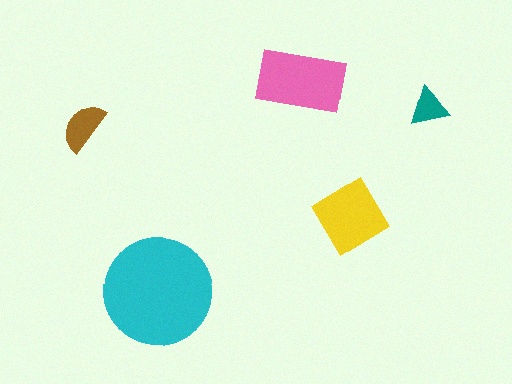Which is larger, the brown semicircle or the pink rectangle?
The pink rectangle.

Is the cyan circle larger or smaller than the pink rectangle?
Larger.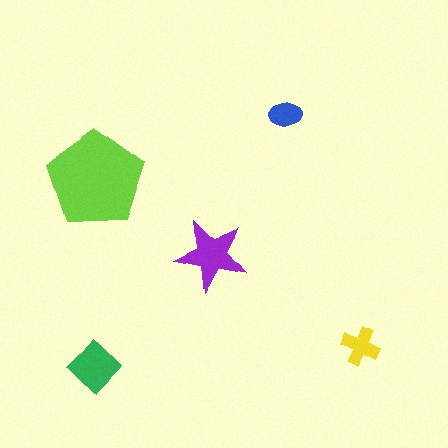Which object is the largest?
The lime pentagon.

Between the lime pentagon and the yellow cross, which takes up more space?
The lime pentagon.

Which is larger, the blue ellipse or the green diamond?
The green diamond.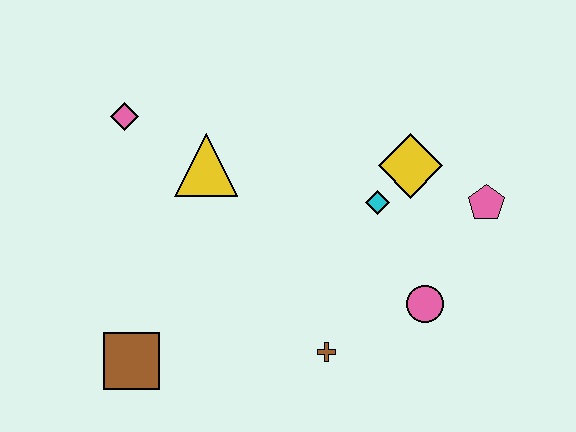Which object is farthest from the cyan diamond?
The brown square is farthest from the cyan diamond.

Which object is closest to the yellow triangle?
The pink diamond is closest to the yellow triangle.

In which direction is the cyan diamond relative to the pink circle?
The cyan diamond is above the pink circle.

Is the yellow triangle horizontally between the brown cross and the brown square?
Yes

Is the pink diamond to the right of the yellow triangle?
No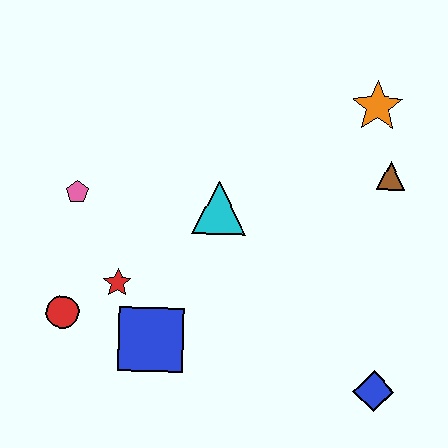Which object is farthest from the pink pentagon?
The blue diamond is farthest from the pink pentagon.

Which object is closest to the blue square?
The red star is closest to the blue square.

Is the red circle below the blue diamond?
No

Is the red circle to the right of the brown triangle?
No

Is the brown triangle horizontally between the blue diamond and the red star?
No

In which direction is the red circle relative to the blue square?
The red circle is to the left of the blue square.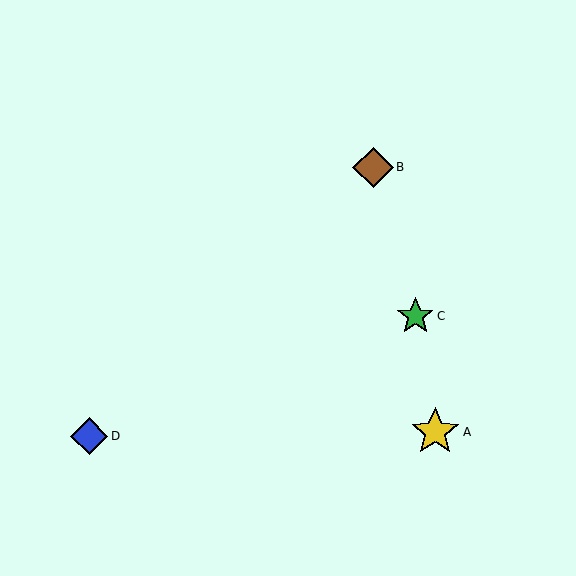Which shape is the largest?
The yellow star (labeled A) is the largest.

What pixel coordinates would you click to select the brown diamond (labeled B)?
Click at (373, 167) to select the brown diamond B.